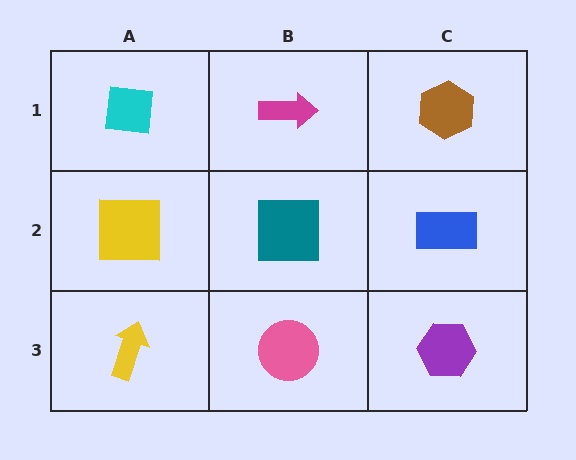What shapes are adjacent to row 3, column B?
A teal square (row 2, column B), a yellow arrow (row 3, column A), a purple hexagon (row 3, column C).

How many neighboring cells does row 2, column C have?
3.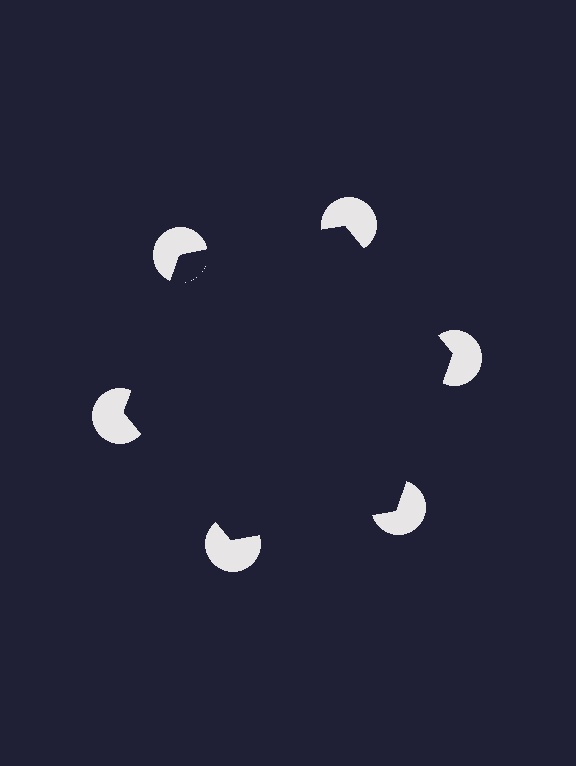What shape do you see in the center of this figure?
An illusory hexagon — its edges are inferred from the aligned wedge cuts in the pac-man discs, not physically drawn.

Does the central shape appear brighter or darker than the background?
It typically appears slightly darker than the background, even though no actual brightness change is drawn.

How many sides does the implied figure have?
6 sides.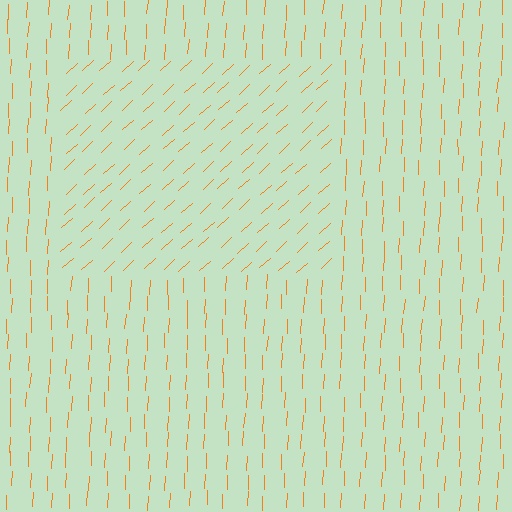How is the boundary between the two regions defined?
The boundary is defined purely by a change in line orientation (approximately 45 degrees difference). All lines are the same color and thickness.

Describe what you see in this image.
The image is filled with small orange line segments. A rectangle region in the image has lines oriented differently from the surrounding lines, creating a visible texture boundary.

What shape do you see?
I see a rectangle.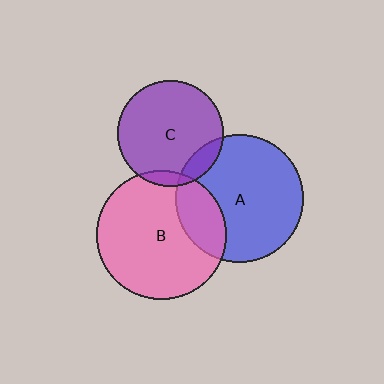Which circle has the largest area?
Circle B (pink).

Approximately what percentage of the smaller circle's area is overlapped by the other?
Approximately 20%.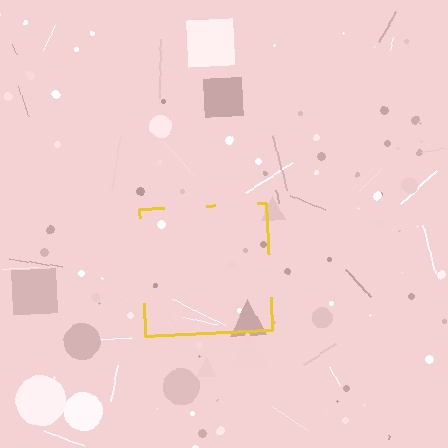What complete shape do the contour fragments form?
The contour fragments form a square.